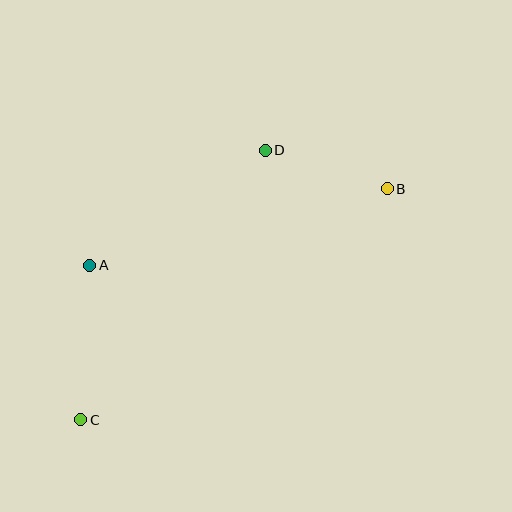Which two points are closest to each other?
Points B and D are closest to each other.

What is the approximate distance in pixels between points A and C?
The distance between A and C is approximately 155 pixels.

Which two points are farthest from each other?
Points B and C are farthest from each other.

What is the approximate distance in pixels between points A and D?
The distance between A and D is approximately 210 pixels.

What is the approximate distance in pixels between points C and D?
The distance between C and D is approximately 327 pixels.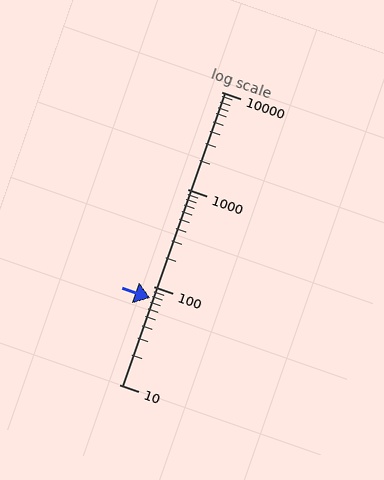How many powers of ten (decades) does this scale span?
The scale spans 3 decades, from 10 to 10000.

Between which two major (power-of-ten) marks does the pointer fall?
The pointer is between 10 and 100.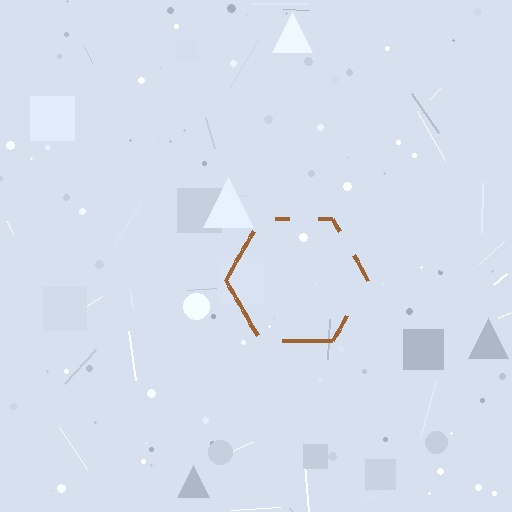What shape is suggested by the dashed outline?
The dashed outline suggests a hexagon.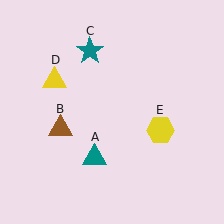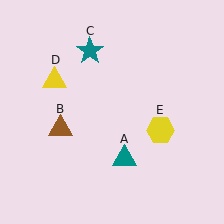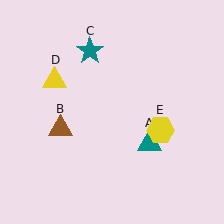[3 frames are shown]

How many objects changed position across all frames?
1 object changed position: teal triangle (object A).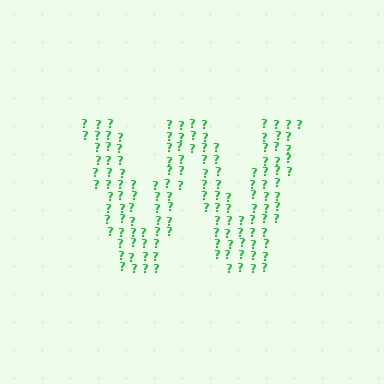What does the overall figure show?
The overall figure shows the letter W.